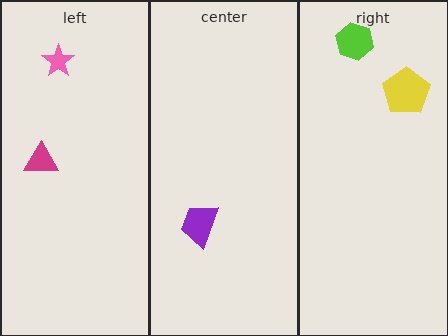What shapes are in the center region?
The purple trapezoid.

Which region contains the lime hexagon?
The right region.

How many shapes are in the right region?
2.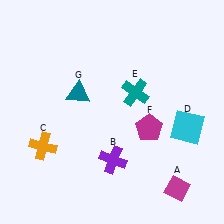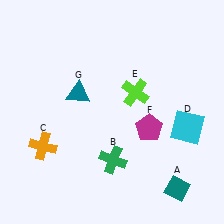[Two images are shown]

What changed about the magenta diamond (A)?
In Image 1, A is magenta. In Image 2, it changed to teal.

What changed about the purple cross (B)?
In Image 1, B is purple. In Image 2, it changed to green.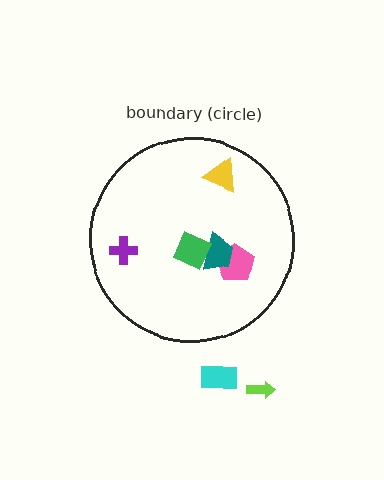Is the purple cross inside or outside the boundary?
Inside.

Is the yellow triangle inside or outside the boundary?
Inside.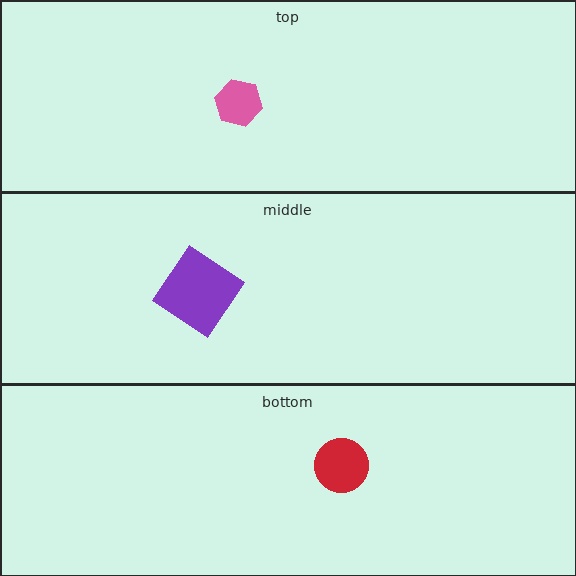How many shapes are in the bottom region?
1.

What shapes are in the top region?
The pink hexagon.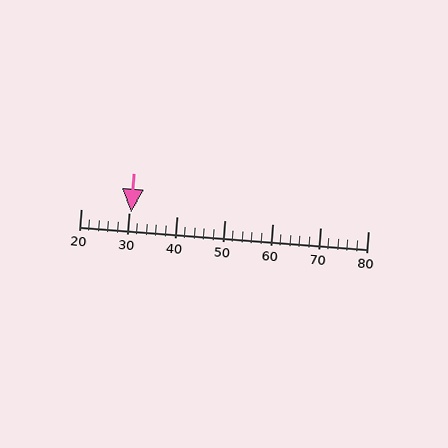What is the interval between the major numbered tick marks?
The major tick marks are spaced 10 units apart.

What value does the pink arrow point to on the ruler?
The pink arrow points to approximately 31.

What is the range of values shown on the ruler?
The ruler shows values from 20 to 80.